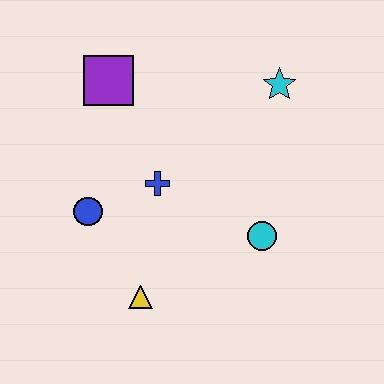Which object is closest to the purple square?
The blue cross is closest to the purple square.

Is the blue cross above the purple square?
No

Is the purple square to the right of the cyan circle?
No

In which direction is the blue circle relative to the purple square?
The blue circle is below the purple square.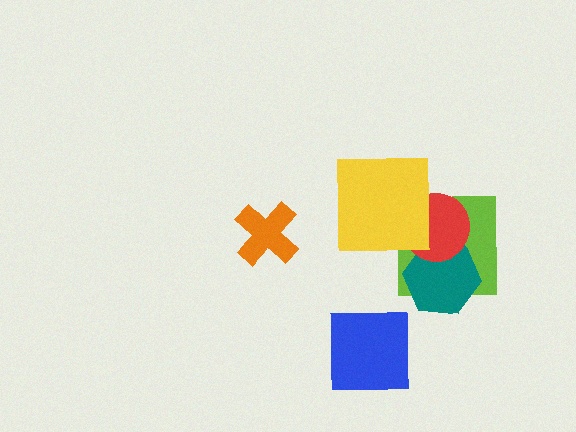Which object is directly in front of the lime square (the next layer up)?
The teal hexagon is directly in front of the lime square.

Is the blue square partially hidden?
No, no other shape covers it.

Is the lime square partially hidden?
Yes, it is partially covered by another shape.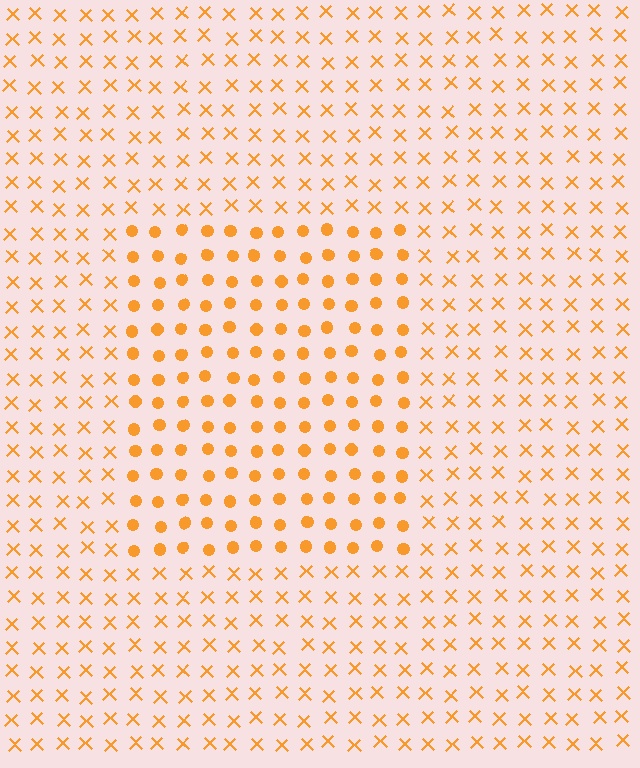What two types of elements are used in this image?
The image uses circles inside the rectangle region and X marks outside it.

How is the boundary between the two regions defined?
The boundary is defined by a change in element shape: circles inside vs. X marks outside. All elements share the same color and spacing.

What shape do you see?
I see a rectangle.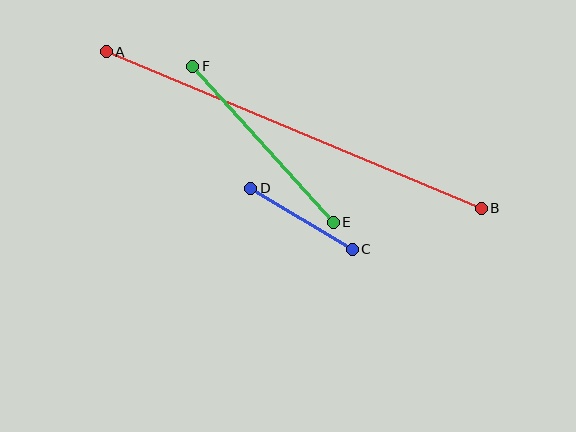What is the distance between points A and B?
The distance is approximately 406 pixels.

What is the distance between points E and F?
The distance is approximately 210 pixels.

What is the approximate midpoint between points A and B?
The midpoint is at approximately (294, 130) pixels.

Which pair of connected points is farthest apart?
Points A and B are farthest apart.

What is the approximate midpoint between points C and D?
The midpoint is at approximately (302, 219) pixels.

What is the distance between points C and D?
The distance is approximately 118 pixels.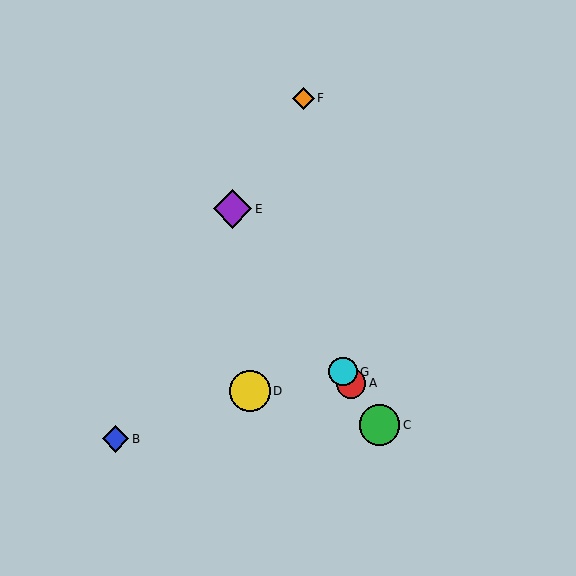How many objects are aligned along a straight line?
4 objects (A, C, E, G) are aligned along a straight line.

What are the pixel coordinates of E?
Object E is at (233, 209).